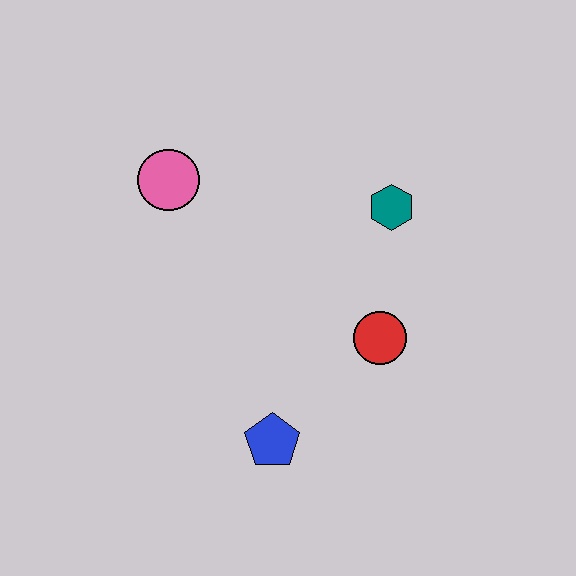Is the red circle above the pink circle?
No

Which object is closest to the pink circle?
The teal hexagon is closest to the pink circle.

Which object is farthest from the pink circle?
The blue pentagon is farthest from the pink circle.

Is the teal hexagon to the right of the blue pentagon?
Yes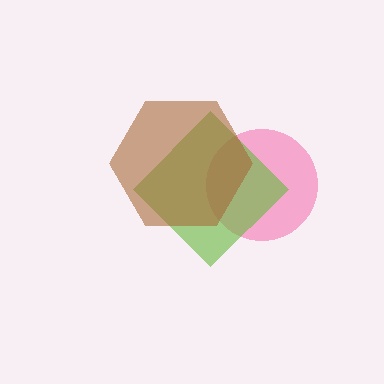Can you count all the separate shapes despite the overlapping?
Yes, there are 3 separate shapes.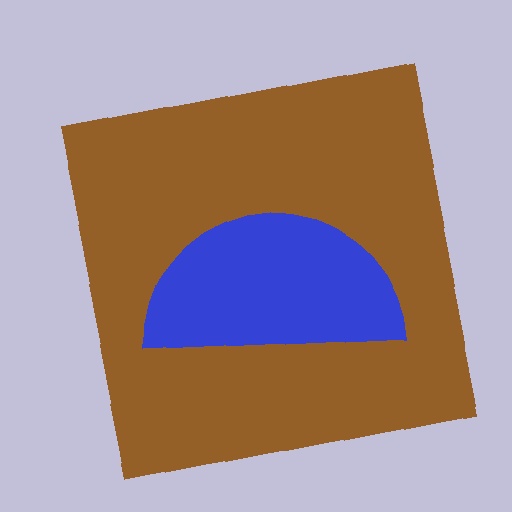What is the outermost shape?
The brown square.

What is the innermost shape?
The blue semicircle.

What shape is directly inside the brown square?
The blue semicircle.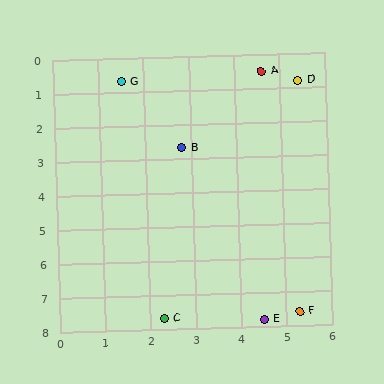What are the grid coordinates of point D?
Point D is at approximately (5.4, 0.8).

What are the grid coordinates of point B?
Point B is at approximately (2.8, 2.7).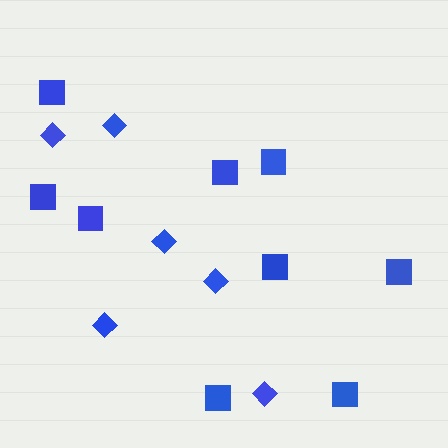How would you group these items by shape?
There are 2 groups: one group of diamonds (6) and one group of squares (9).